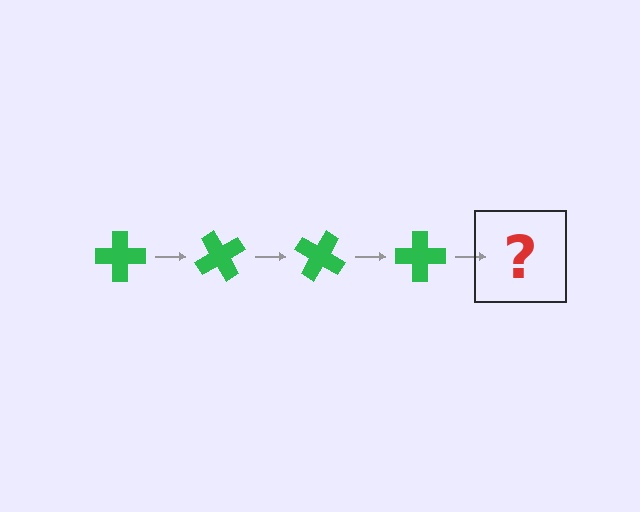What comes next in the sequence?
The next element should be a green cross rotated 240 degrees.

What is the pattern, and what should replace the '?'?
The pattern is that the cross rotates 60 degrees each step. The '?' should be a green cross rotated 240 degrees.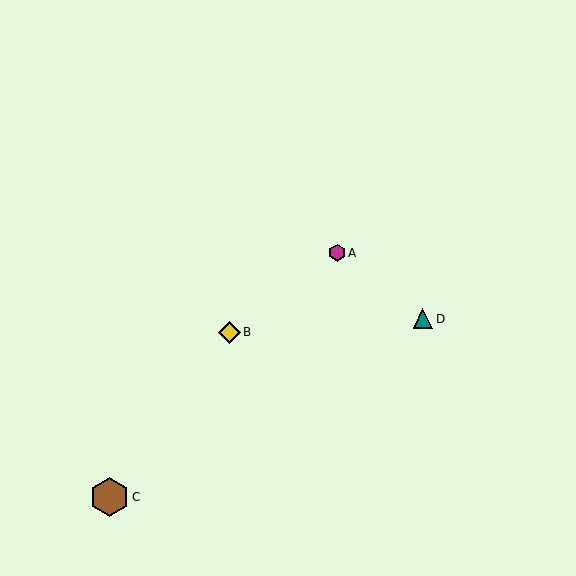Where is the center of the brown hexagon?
The center of the brown hexagon is at (110, 497).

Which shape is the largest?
The brown hexagon (labeled C) is the largest.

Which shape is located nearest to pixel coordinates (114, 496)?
The brown hexagon (labeled C) at (110, 497) is nearest to that location.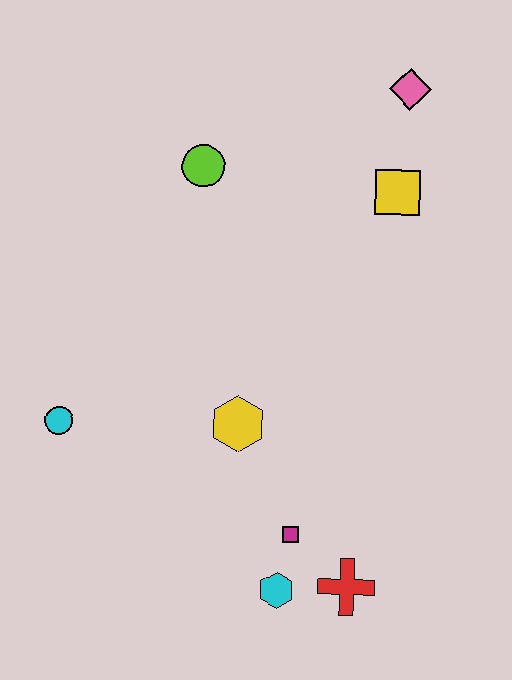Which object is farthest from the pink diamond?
The cyan hexagon is farthest from the pink diamond.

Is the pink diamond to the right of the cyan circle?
Yes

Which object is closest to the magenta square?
The cyan hexagon is closest to the magenta square.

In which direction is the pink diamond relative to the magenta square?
The pink diamond is above the magenta square.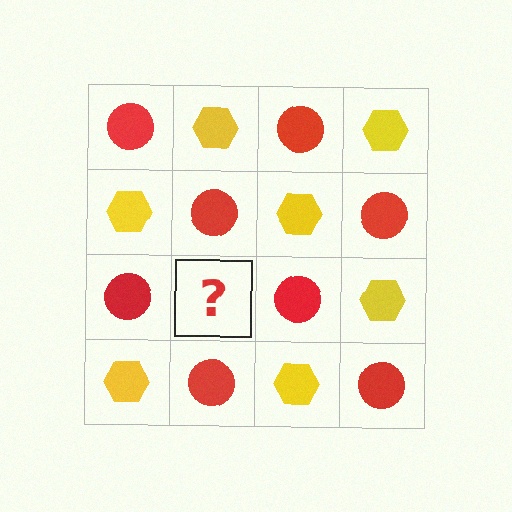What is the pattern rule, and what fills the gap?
The rule is that it alternates red circle and yellow hexagon in a checkerboard pattern. The gap should be filled with a yellow hexagon.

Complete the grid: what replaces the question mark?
The question mark should be replaced with a yellow hexagon.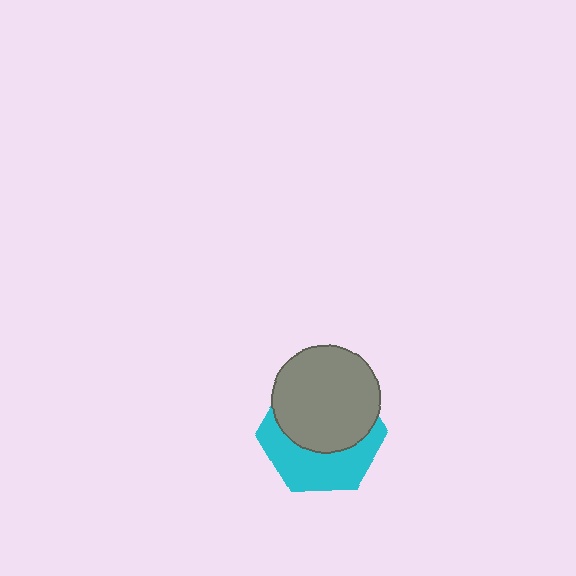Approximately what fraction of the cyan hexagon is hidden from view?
Roughly 57% of the cyan hexagon is hidden behind the gray circle.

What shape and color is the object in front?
The object in front is a gray circle.